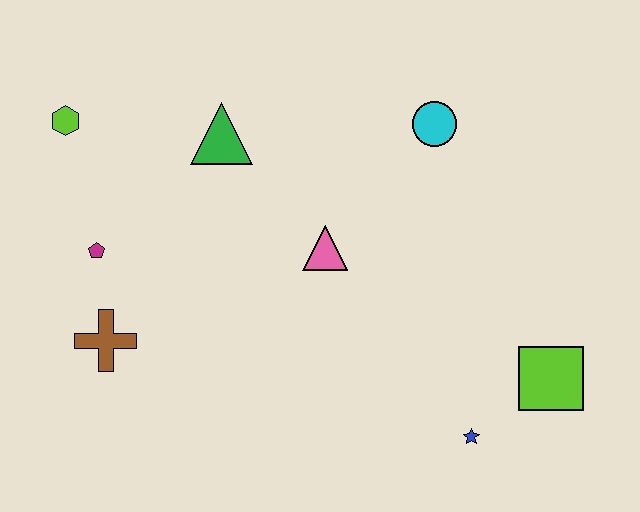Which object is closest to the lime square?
The blue star is closest to the lime square.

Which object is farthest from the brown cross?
The lime square is farthest from the brown cross.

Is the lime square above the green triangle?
No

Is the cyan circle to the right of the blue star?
No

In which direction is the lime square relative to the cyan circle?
The lime square is below the cyan circle.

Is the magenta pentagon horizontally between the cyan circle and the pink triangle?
No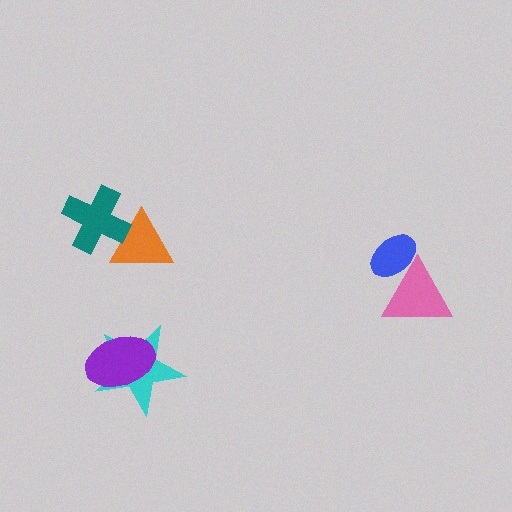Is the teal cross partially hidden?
No, no other shape covers it.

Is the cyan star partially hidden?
Yes, it is partially covered by another shape.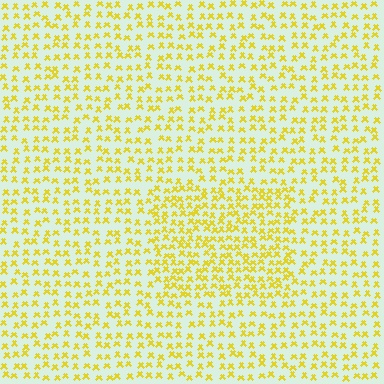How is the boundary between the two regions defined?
The boundary is defined by a change in element density (approximately 1.6x ratio). All elements are the same color, size, and shape.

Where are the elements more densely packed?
The elements are more densely packed inside the rectangle boundary.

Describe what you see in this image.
The image contains small yellow elements arranged at two different densities. A rectangle-shaped region is visible where the elements are more densely packed than the surrounding area.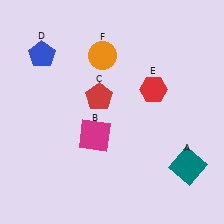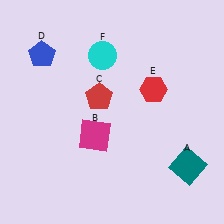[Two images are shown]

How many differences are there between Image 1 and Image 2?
There is 1 difference between the two images.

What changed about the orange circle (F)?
In Image 1, F is orange. In Image 2, it changed to cyan.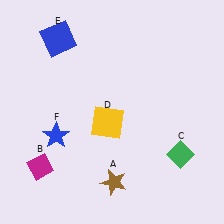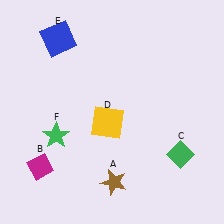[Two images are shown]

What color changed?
The star (F) changed from blue in Image 1 to green in Image 2.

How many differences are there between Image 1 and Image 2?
There is 1 difference between the two images.